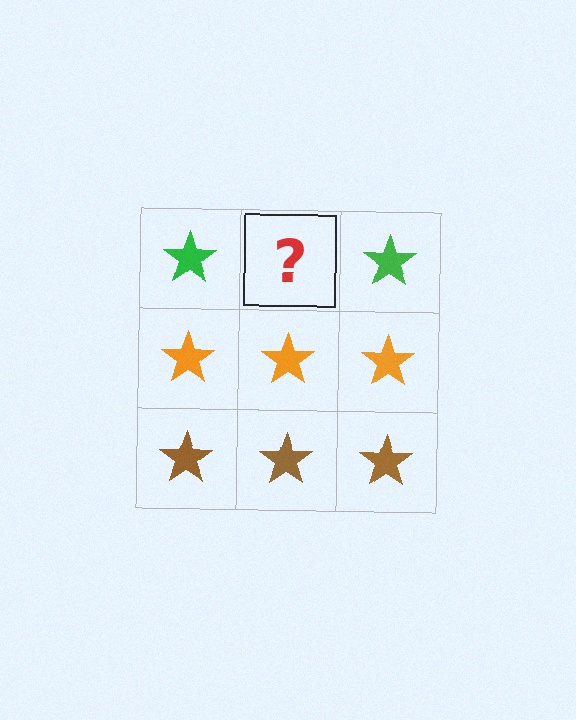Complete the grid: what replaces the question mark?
The question mark should be replaced with a green star.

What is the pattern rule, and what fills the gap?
The rule is that each row has a consistent color. The gap should be filled with a green star.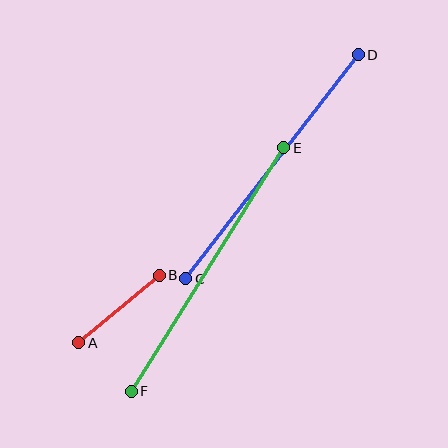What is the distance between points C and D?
The distance is approximately 283 pixels.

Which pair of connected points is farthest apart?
Points E and F are farthest apart.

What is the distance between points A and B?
The distance is approximately 105 pixels.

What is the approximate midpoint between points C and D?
The midpoint is at approximately (272, 167) pixels.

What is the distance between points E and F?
The distance is approximately 287 pixels.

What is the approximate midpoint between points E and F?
The midpoint is at approximately (208, 269) pixels.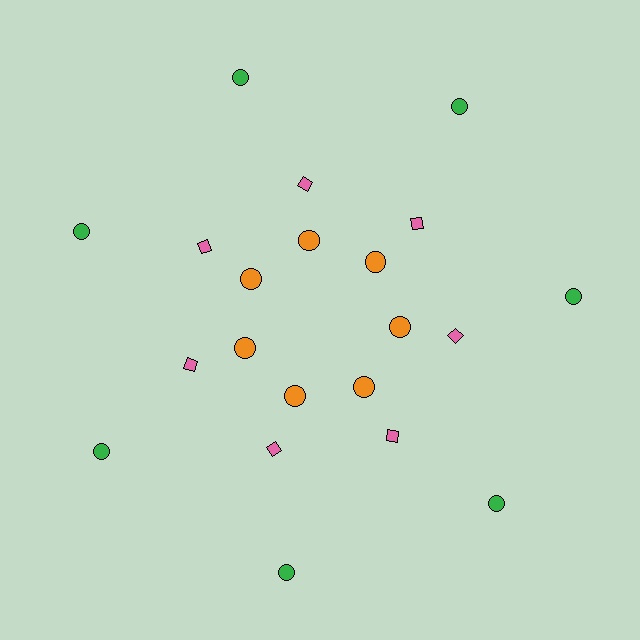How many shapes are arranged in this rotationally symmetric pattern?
There are 21 shapes, arranged in 7 groups of 3.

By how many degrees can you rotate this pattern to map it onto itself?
The pattern maps onto itself every 51 degrees of rotation.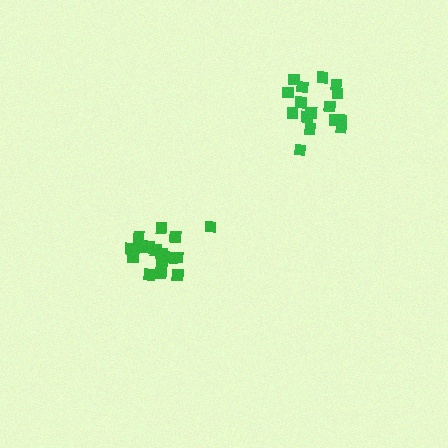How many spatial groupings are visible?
There are 2 spatial groupings.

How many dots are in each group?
Group 1: 18 dots, Group 2: 16 dots (34 total).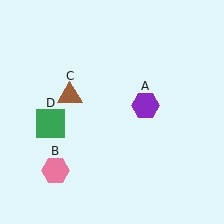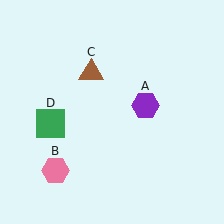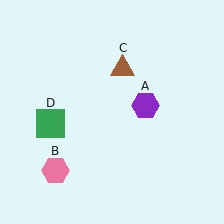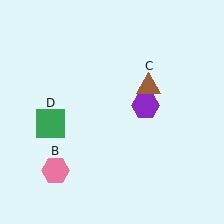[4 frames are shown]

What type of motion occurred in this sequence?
The brown triangle (object C) rotated clockwise around the center of the scene.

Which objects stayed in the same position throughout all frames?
Purple hexagon (object A) and pink hexagon (object B) and green square (object D) remained stationary.